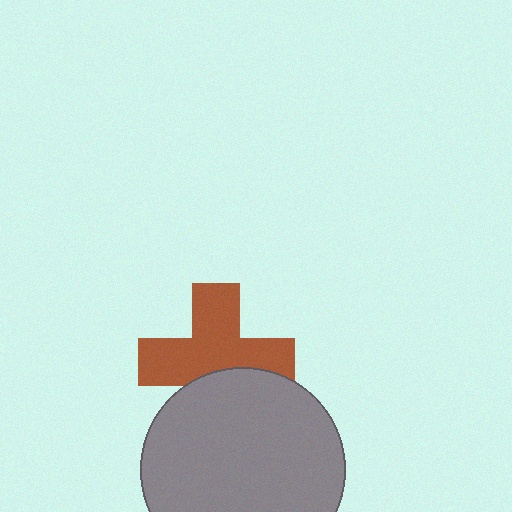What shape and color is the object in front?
The object in front is a gray circle.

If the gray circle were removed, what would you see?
You would see the complete brown cross.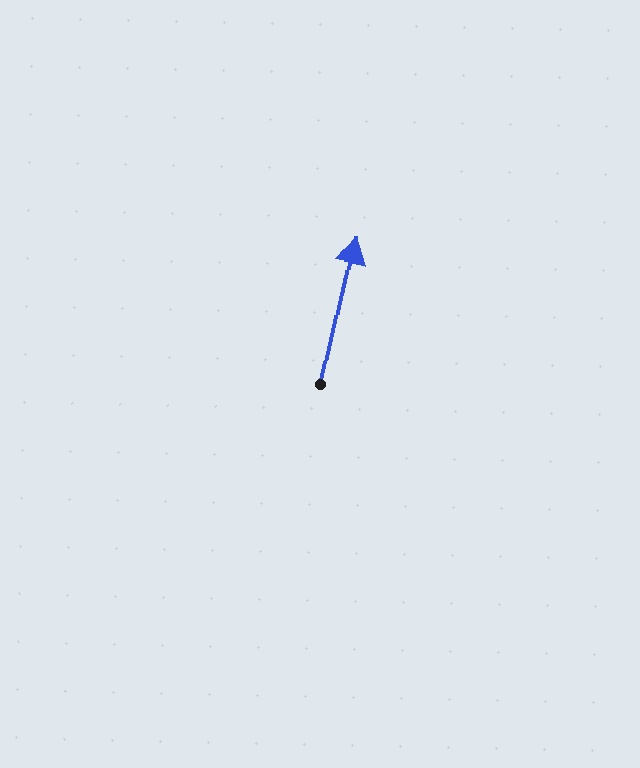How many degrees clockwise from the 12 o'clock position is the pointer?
Approximately 13 degrees.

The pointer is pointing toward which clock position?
Roughly 12 o'clock.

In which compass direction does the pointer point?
North.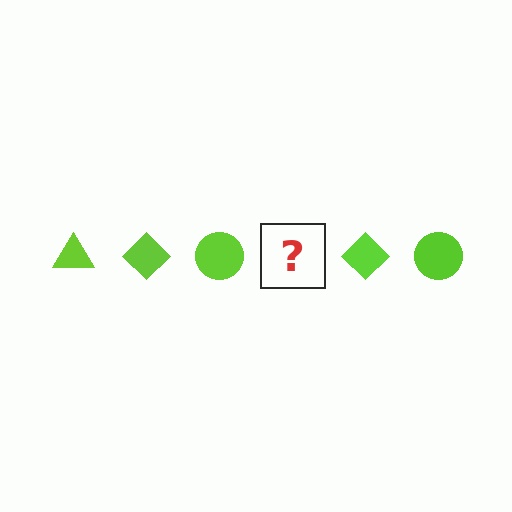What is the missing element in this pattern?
The missing element is a lime triangle.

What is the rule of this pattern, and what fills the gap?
The rule is that the pattern cycles through triangle, diamond, circle shapes in lime. The gap should be filled with a lime triangle.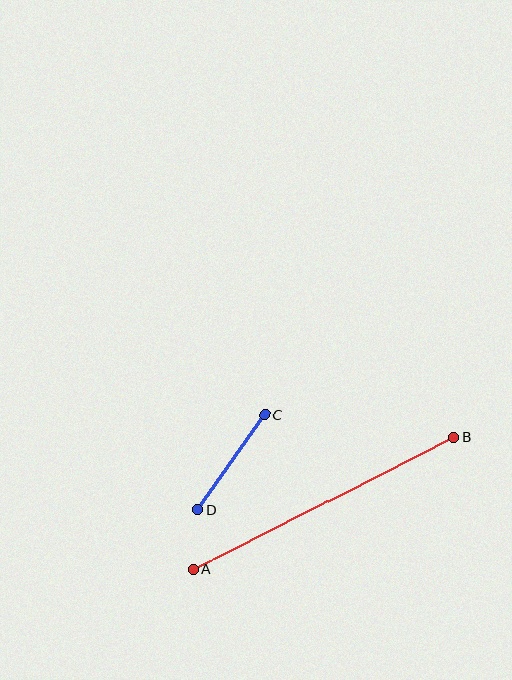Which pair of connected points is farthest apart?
Points A and B are farthest apart.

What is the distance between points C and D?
The distance is approximately 116 pixels.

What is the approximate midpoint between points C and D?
The midpoint is at approximately (231, 462) pixels.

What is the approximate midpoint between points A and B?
The midpoint is at approximately (324, 503) pixels.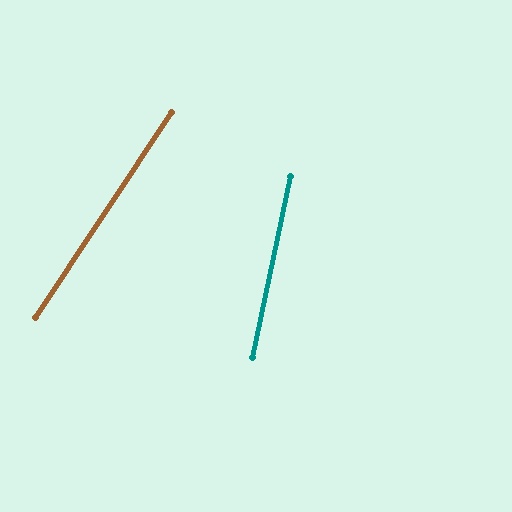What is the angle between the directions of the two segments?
Approximately 22 degrees.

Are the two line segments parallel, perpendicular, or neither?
Neither parallel nor perpendicular — they differ by about 22°.